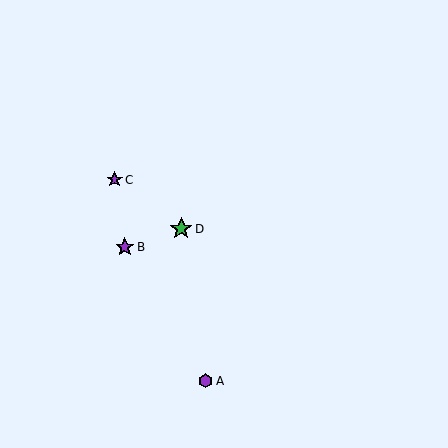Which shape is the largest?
The green star (labeled D) is the largest.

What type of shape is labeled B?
Shape B is a purple star.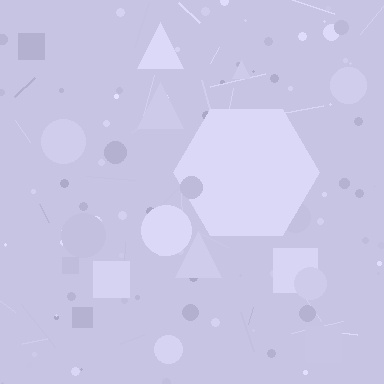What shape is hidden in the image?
A hexagon is hidden in the image.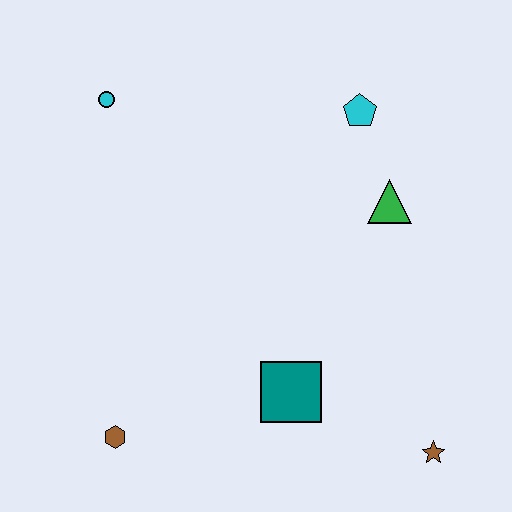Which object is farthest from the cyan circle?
The brown star is farthest from the cyan circle.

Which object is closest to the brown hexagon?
The teal square is closest to the brown hexagon.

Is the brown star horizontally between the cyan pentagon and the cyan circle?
No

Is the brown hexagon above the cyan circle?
No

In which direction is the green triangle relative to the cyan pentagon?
The green triangle is below the cyan pentagon.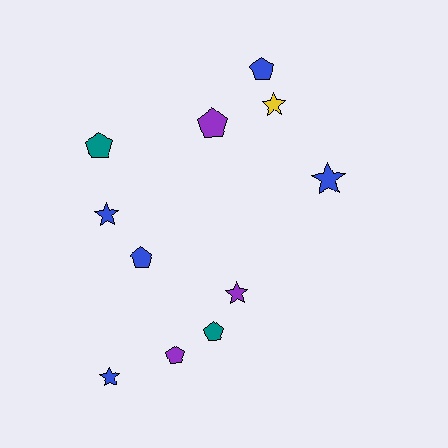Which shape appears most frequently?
Pentagon, with 6 objects.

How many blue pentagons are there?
There are 2 blue pentagons.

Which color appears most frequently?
Blue, with 5 objects.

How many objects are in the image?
There are 11 objects.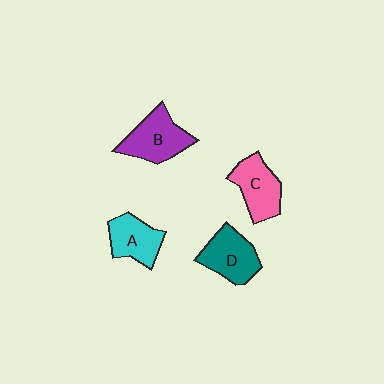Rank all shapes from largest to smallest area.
From largest to smallest: B (purple), D (teal), C (pink), A (cyan).